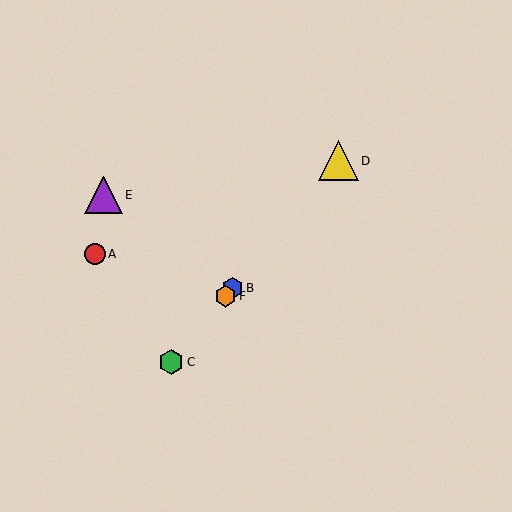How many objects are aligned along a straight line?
4 objects (B, C, D, F) are aligned along a straight line.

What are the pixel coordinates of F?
Object F is at (226, 296).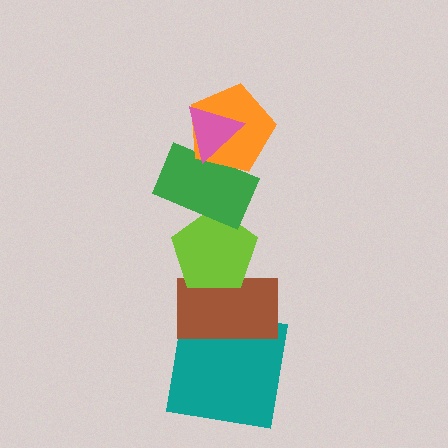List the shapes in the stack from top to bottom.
From top to bottom: the pink triangle, the orange pentagon, the green rectangle, the lime pentagon, the brown rectangle, the teal square.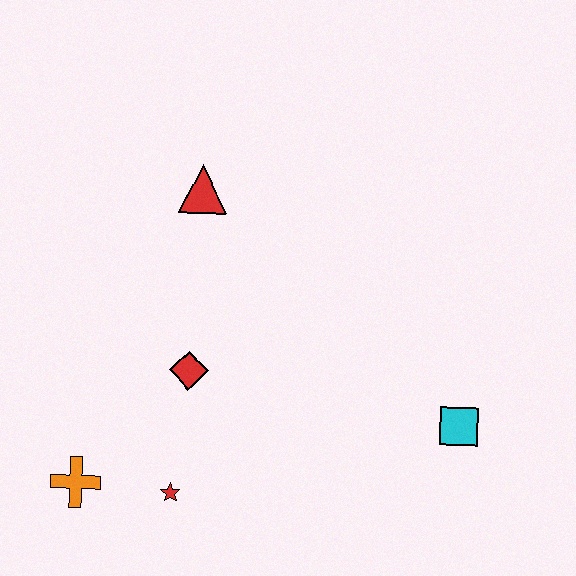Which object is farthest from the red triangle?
The cyan square is farthest from the red triangle.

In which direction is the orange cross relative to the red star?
The orange cross is to the left of the red star.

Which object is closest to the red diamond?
The red star is closest to the red diamond.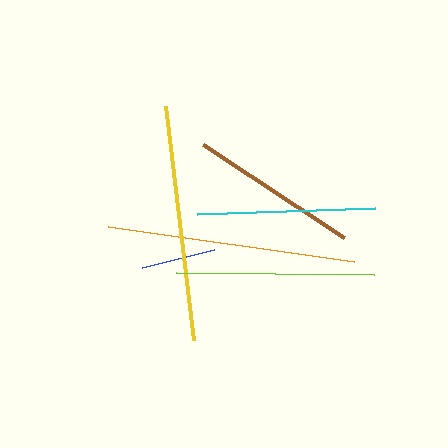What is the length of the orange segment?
The orange segment is approximately 249 pixels long.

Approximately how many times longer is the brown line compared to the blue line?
The brown line is approximately 2.3 times the length of the blue line.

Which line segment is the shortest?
The blue line is the shortest at approximately 75 pixels.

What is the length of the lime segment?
The lime segment is approximately 198 pixels long.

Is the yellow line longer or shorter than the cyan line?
The yellow line is longer than the cyan line.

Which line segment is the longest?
The orange line is the longest at approximately 249 pixels.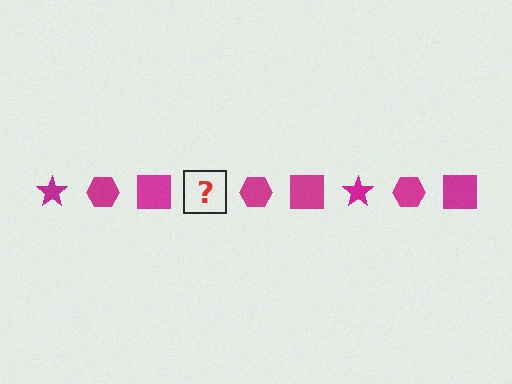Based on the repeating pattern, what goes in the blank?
The blank should be a magenta star.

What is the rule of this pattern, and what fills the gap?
The rule is that the pattern cycles through star, hexagon, square shapes in magenta. The gap should be filled with a magenta star.